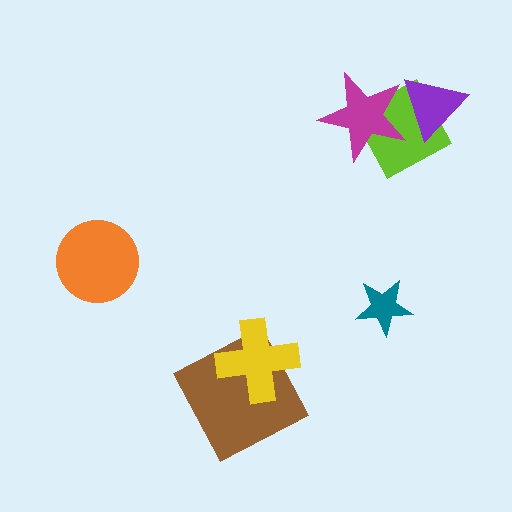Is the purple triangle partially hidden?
Yes, it is partially covered by another shape.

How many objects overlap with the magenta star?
2 objects overlap with the magenta star.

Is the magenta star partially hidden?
No, no other shape covers it.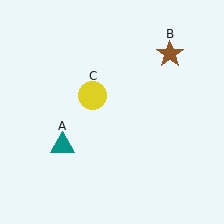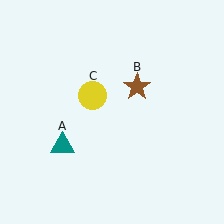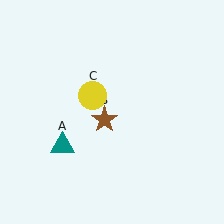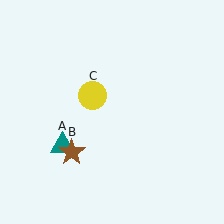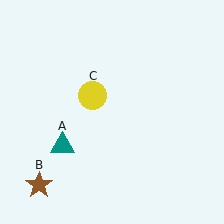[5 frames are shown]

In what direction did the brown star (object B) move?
The brown star (object B) moved down and to the left.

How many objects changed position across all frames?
1 object changed position: brown star (object B).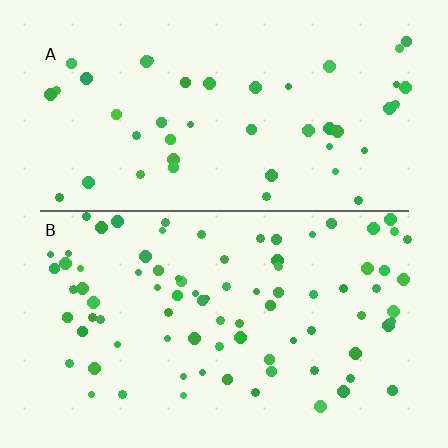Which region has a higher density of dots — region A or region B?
B (the bottom).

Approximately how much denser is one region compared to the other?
Approximately 1.9× — region B over region A.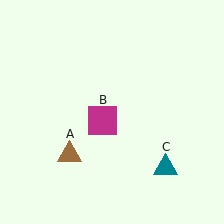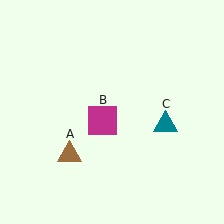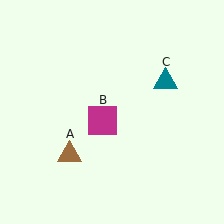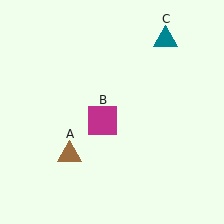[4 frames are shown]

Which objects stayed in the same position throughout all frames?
Brown triangle (object A) and magenta square (object B) remained stationary.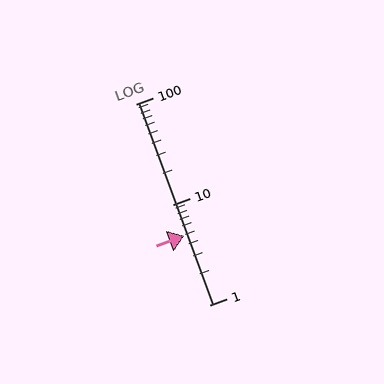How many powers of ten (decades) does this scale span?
The scale spans 2 decades, from 1 to 100.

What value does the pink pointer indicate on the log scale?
The pointer indicates approximately 4.9.